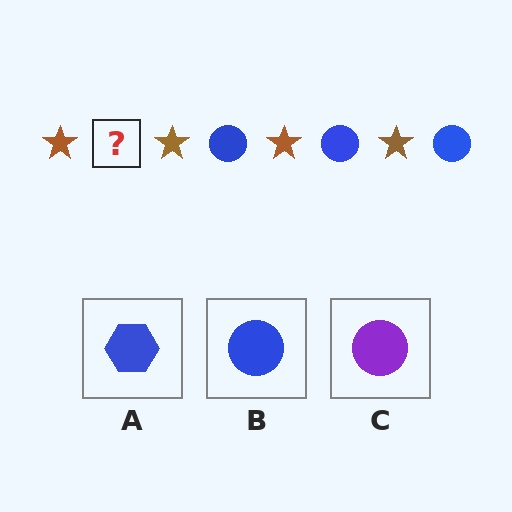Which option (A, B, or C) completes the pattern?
B.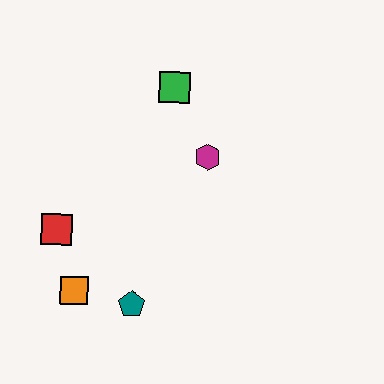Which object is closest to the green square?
The magenta hexagon is closest to the green square.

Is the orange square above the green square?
No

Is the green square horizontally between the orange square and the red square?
No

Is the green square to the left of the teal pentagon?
No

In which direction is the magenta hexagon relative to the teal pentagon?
The magenta hexagon is above the teal pentagon.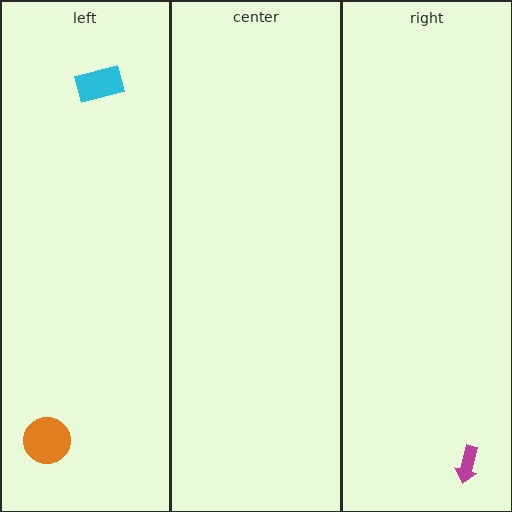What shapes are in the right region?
The magenta arrow.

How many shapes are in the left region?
2.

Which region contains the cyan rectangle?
The left region.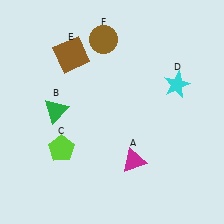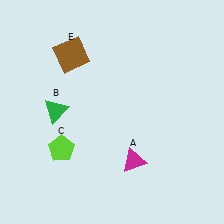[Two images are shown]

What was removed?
The brown circle (F), the cyan star (D) were removed in Image 2.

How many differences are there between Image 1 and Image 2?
There are 2 differences between the two images.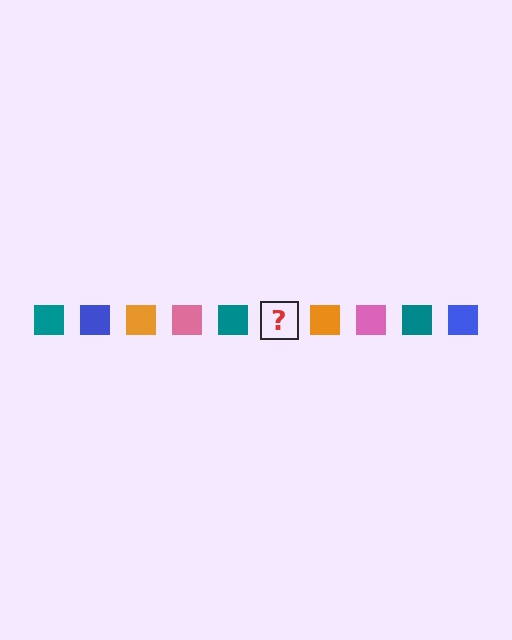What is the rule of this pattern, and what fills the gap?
The rule is that the pattern cycles through teal, blue, orange, pink squares. The gap should be filled with a blue square.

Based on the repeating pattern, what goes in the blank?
The blank should be a blue square.